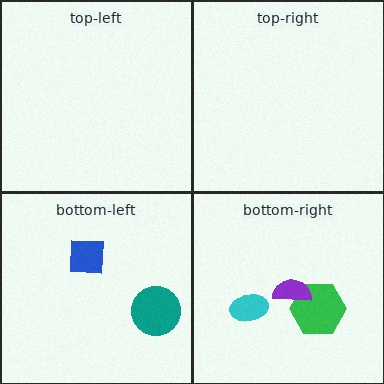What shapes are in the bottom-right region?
The green hexagon, the purple semicircle, the cyan ellipse.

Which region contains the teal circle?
The bottom-left region.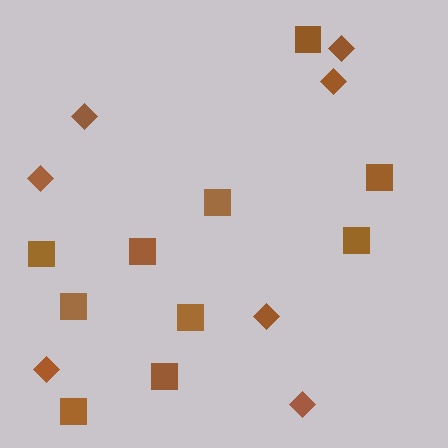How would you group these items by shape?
There are 2 groups: one group of squares (10) and one group of diamonds (7).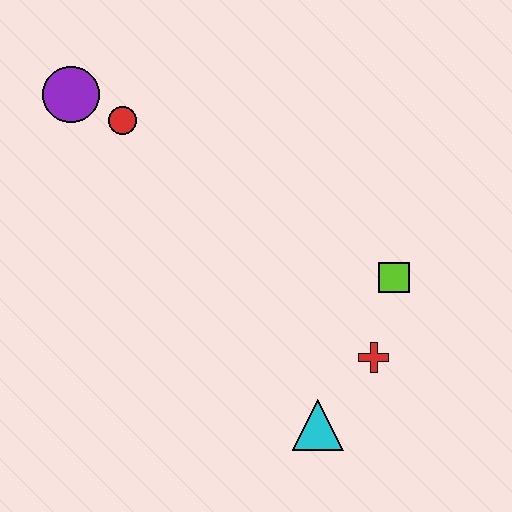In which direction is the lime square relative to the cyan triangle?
The lime square is above the cyan triangle.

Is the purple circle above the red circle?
Yes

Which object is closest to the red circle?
The purple circle is closest to the red circle.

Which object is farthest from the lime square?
The purple circle is farthest from the lime square.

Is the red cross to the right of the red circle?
Yes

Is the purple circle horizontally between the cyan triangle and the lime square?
No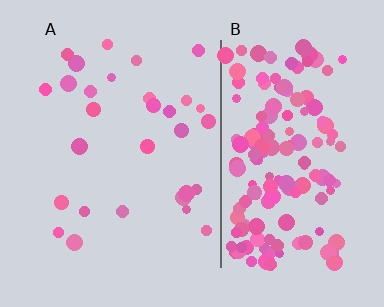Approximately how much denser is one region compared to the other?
Approximately 5.5× — region B over region A.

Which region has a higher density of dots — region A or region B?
B (the right).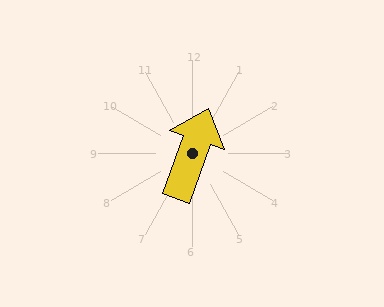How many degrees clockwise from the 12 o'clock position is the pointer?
Approximately 20 degrees.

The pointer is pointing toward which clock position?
Roughly 1 o'clock.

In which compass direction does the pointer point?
North.